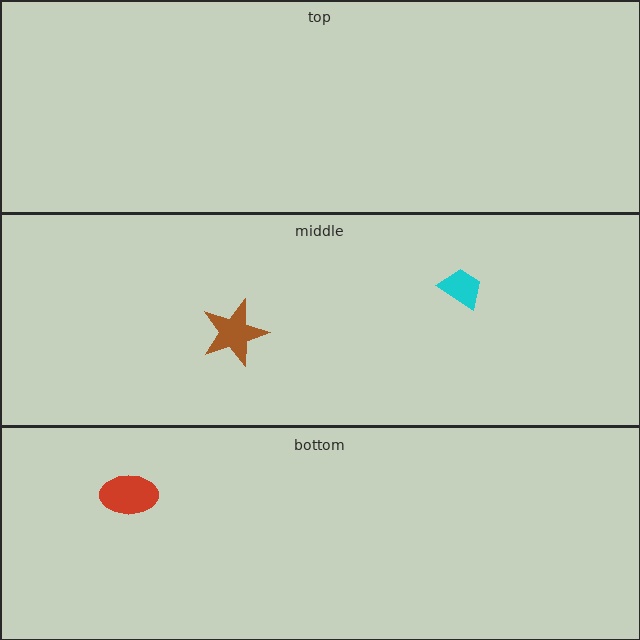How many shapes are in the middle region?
2.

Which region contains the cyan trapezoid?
The middle region.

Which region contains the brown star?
The middle region.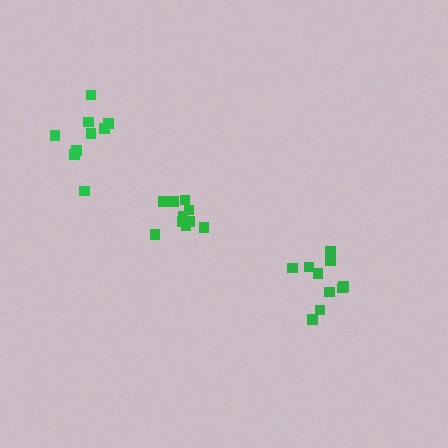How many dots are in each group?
Group 1: 10 dots, Group 2: 10 dots, Group 3: 9 dots (29 total).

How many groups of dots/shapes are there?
There are 3 groups.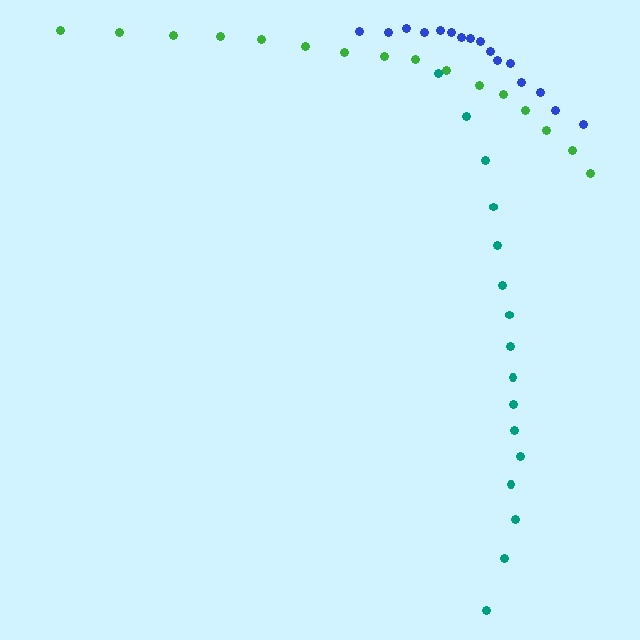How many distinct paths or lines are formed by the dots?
There are 3 distinct paths.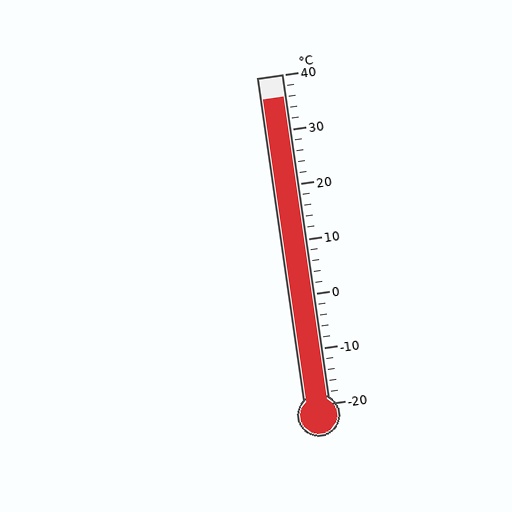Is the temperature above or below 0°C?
The temperature is above 0°C.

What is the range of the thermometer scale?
The thermometer scale ranges from -20°C to 40°C.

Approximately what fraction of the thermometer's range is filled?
The thermometer is filled to approximately 95% of its range.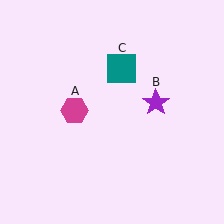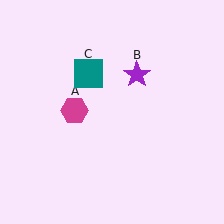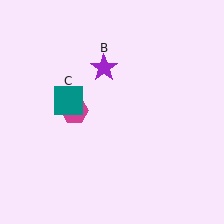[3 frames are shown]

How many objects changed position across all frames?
2 objects changed position: purple star (object B), teal square (object C).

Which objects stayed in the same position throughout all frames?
Magenta hexagon (object A) remained stationary.